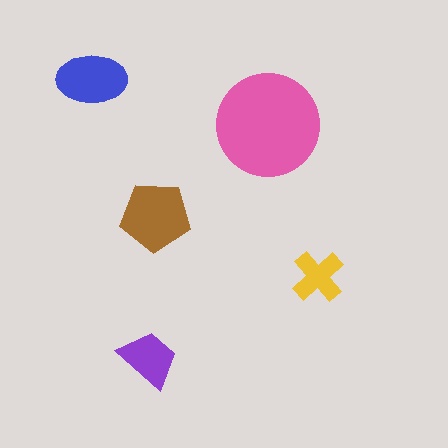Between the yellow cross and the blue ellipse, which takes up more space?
The blue ellipse.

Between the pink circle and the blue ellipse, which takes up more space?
The pink circle.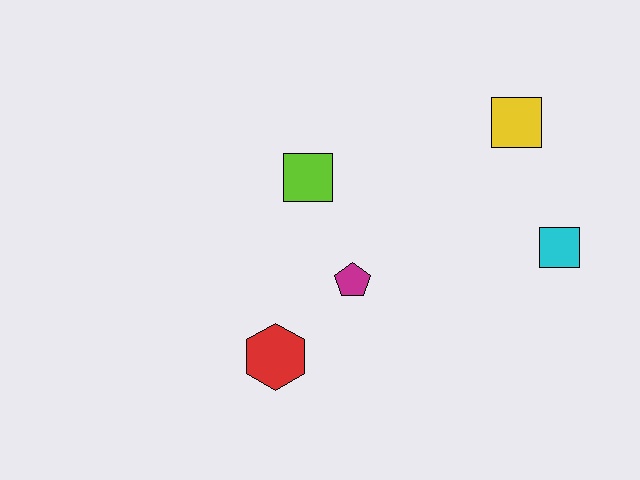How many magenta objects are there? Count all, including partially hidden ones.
There is 1 magenta object.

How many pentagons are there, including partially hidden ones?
There is 1 pentagon.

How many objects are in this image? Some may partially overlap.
There are 5 objects.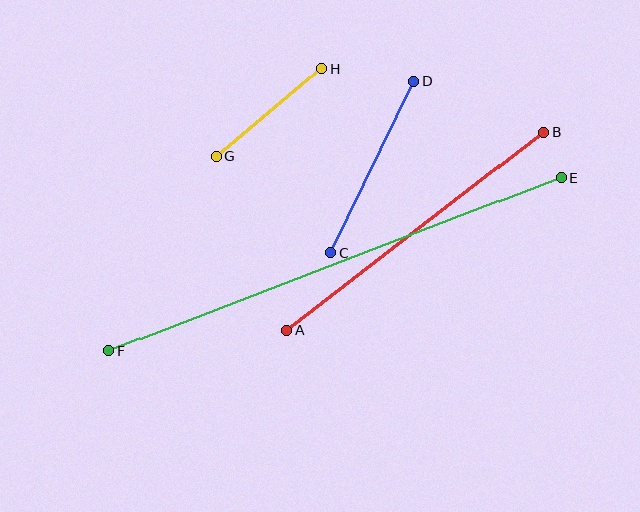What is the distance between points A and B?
The distance is approximately 325 pixels.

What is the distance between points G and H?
The distance is approximately 136 pixels.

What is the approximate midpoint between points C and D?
The midpoint is at approximately (372, 167) pixels.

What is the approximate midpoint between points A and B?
The midpoint is at approximately (415, 231) pixels.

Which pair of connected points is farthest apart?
Points E and F are farthest apart.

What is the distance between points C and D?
The distance is approximately 191 pixels.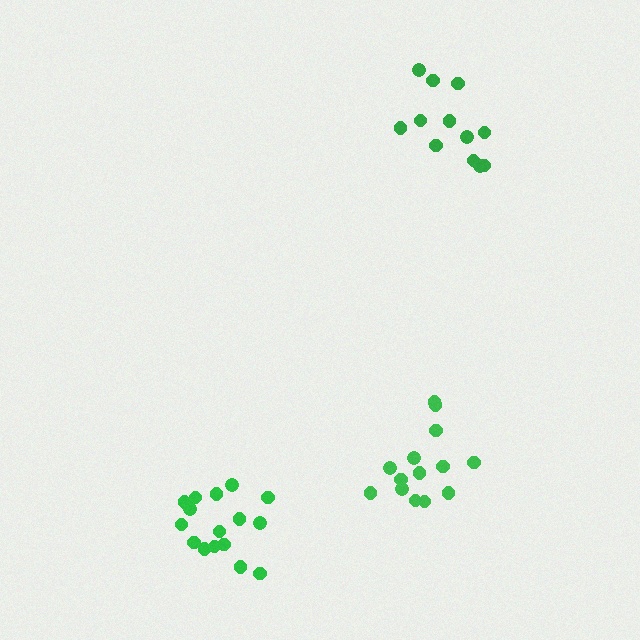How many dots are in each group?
Group 1: 16 dots, Group 2: 14 dots, Group 3: 12 dots (42 total).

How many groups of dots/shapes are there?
There are 3 groups.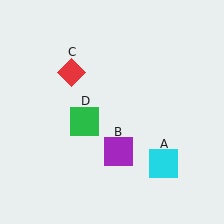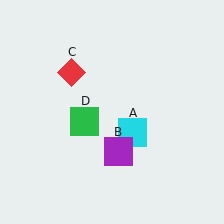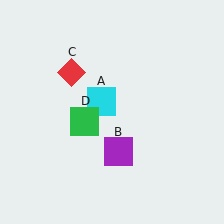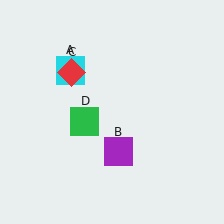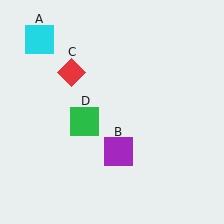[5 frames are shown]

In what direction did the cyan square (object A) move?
The cyan square (object A) moved up and to the left.